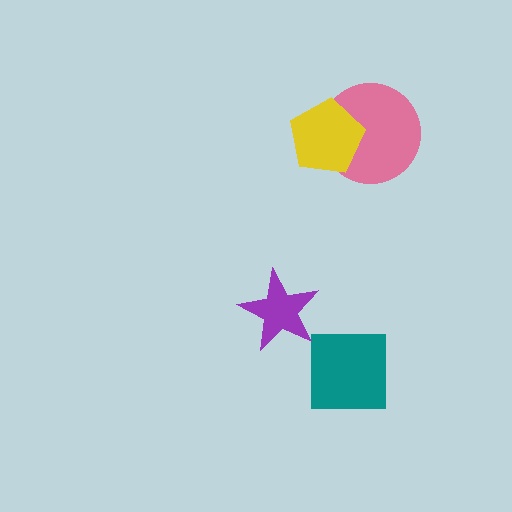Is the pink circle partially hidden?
Yes, it is partially covered by another shape.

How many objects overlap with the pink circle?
1 object overlaps with the pink circle.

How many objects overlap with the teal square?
0 objects overlap with the teal square.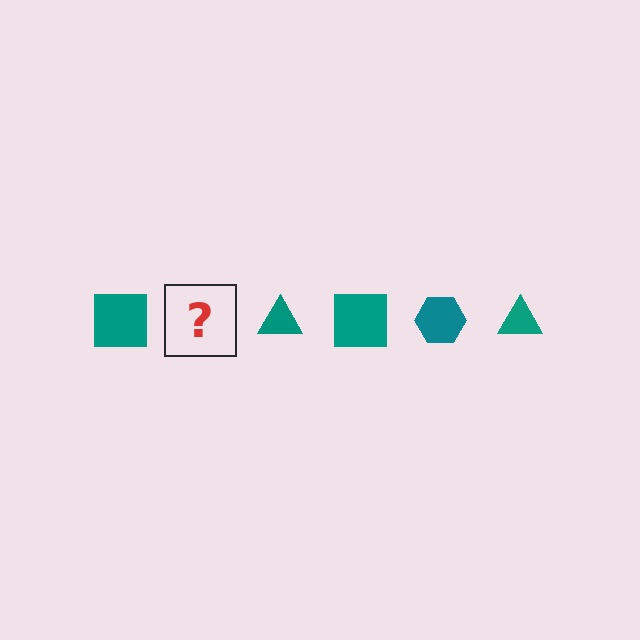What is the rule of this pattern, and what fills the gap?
The rule is that the pattern cycles through square, hexagon, triangle shapes in teal. The gap should be filled with a teal hexagon.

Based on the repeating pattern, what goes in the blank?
The blank should be a teal hexagon.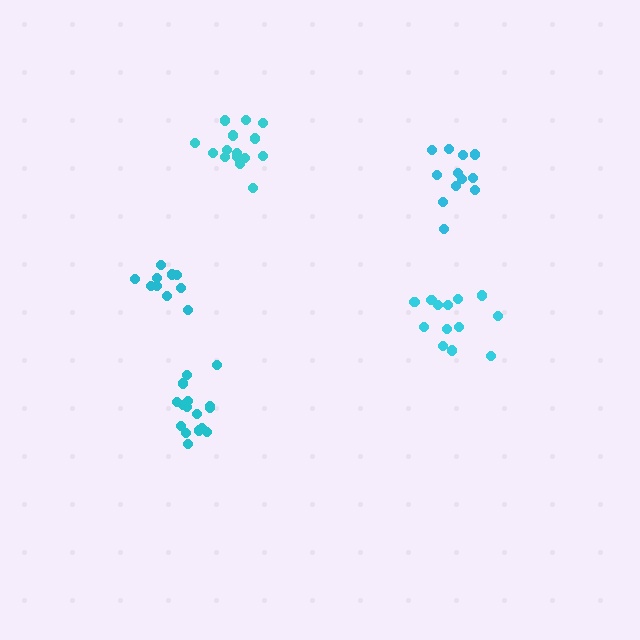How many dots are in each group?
Group 1: 16 dots, Group 2: 16 dots, Group 3: 12 dots, Group 4: 10 dots, Group 5: 13 dots (67 total).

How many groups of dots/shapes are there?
There are 5 groups.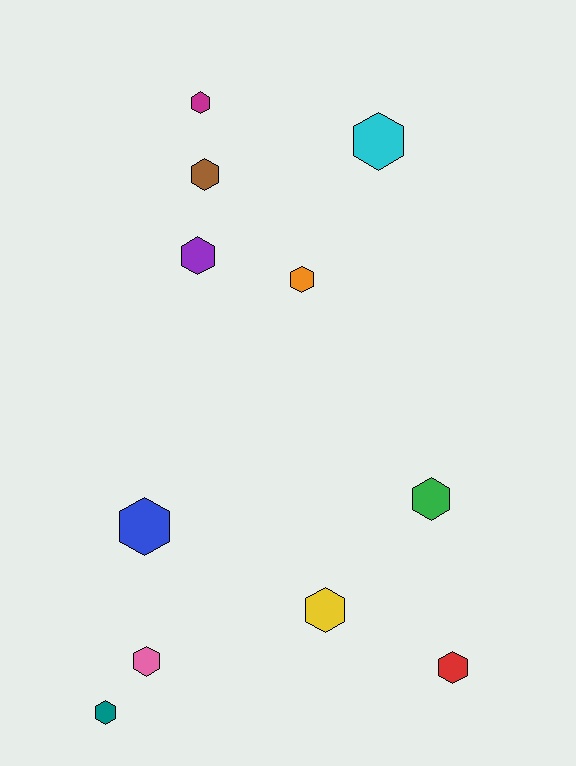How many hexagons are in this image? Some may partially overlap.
There are 11 hexagons.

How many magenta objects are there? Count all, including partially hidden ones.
There is 1 magenta object.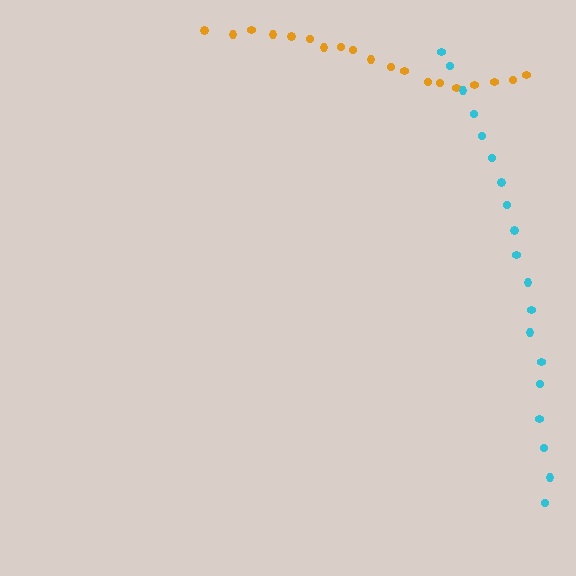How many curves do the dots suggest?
There are 2 distinct paths.